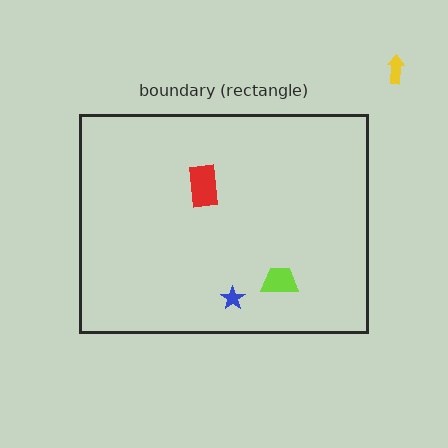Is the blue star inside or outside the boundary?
Inside.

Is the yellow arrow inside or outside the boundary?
Outside.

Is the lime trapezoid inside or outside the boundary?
Inside.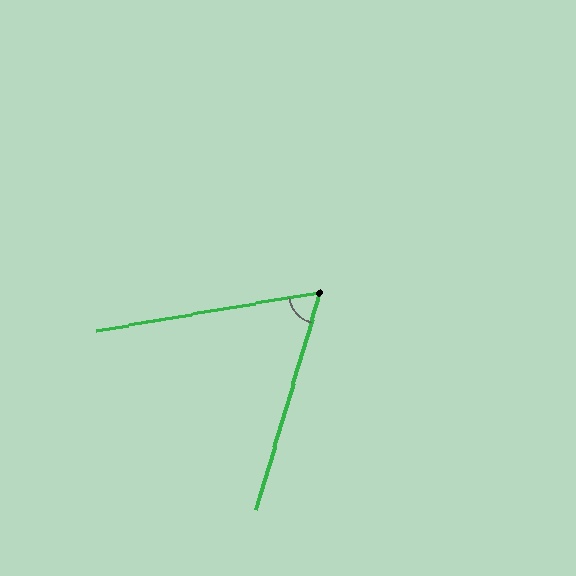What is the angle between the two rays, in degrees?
Approximately 64 degrees.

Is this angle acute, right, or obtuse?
It is acute.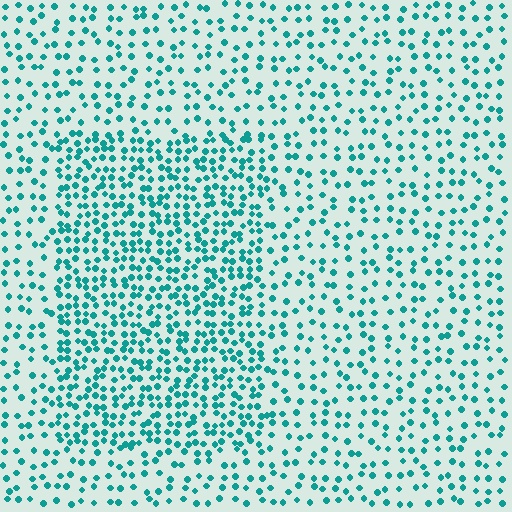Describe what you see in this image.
The image contains small teal elements arranged at two different densities. A rectangle-shaped region is visible where the elements are more densely packed than the surrounding area.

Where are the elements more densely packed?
The elements are more densely packed inside the rectangle boundary.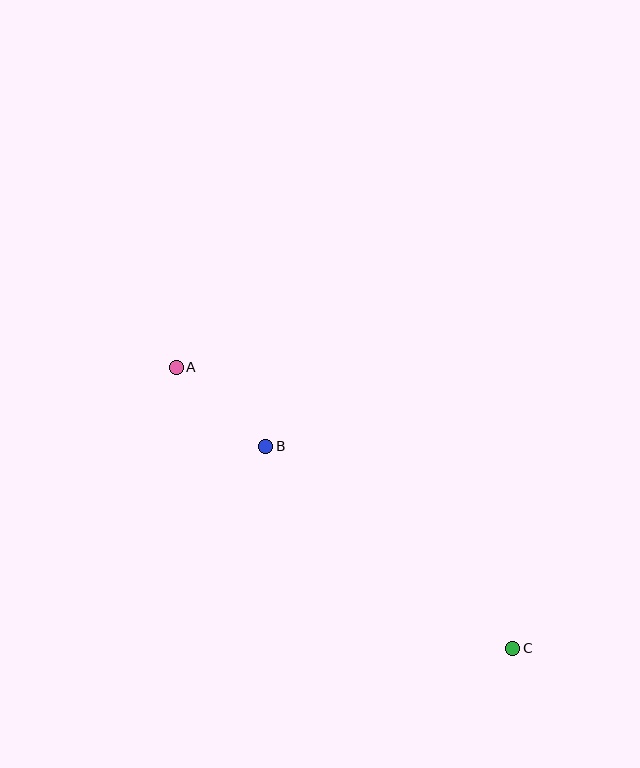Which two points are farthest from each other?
Points A and C are farthest from each other.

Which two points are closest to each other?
Points A and B are closest to each other.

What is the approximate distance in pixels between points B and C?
The distance between B and C is approximately 319 pixels.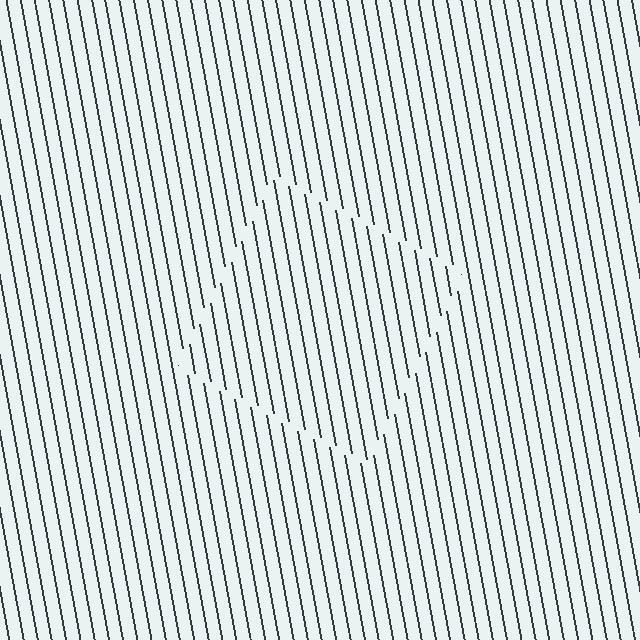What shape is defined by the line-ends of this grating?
An illusory square. The interior of the shape contains the same grating, shifted by half a period — the contour is defined by the phase discontinuity where line-ends from the inner and outer gratings abut.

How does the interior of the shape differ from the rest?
The interior of the shape contains the same grating, shifted by half a period — the contour is defined by the phase discontinuity where line-ends from the inner and outer gratings abut.